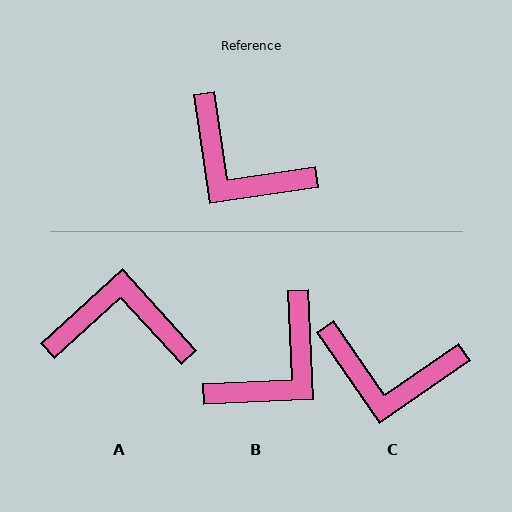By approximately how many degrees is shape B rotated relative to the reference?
Approximately 84 degrees counter-clockwise.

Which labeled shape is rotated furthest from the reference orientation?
A, about 146 degrees away.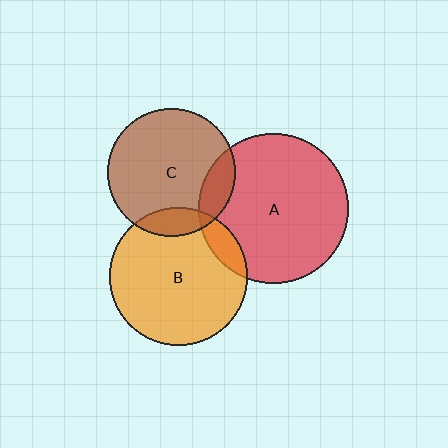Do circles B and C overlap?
Yes.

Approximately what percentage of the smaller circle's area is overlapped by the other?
Approximately 10%.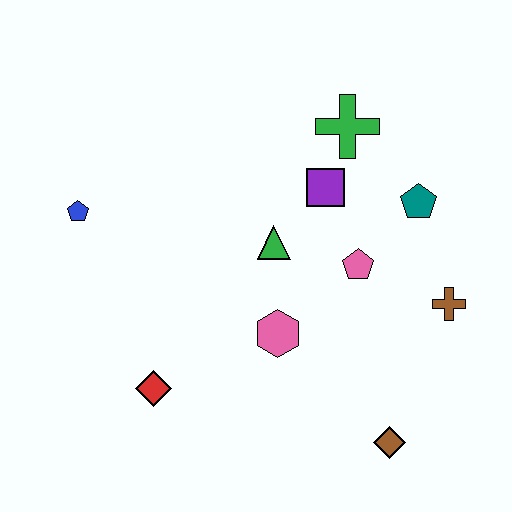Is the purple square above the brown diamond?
Yes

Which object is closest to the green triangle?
The purple square is closest to the green triangle.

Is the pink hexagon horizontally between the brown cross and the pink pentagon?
No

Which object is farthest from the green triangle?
The brown diamond is farthest from the green triangle.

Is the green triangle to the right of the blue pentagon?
Yes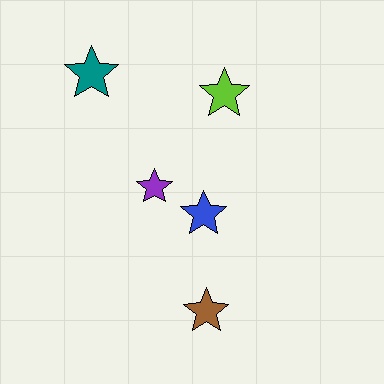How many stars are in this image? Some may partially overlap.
There are 5 stars.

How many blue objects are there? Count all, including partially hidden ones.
There is 1 blue object.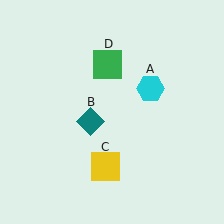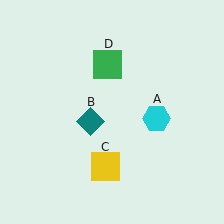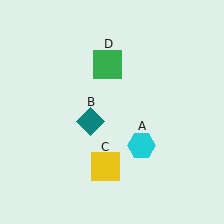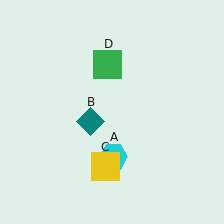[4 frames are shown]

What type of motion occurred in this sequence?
The cyan hexagon (object A) rotated clockwise around the center of the scene.